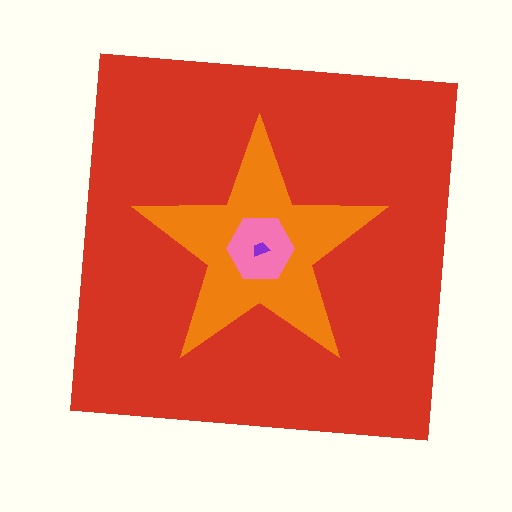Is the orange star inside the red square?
Yes.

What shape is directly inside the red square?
The orange star.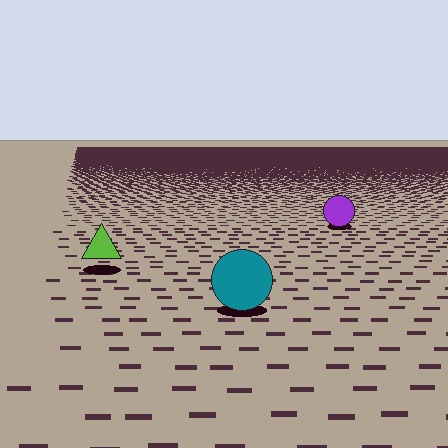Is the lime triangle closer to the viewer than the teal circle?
No. The teal circle is closer — you can tell from the texture gradient: the ground texture is coarser near it.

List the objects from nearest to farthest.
From nearest to farthest: the teal circle, the lime triangle, the purple circle.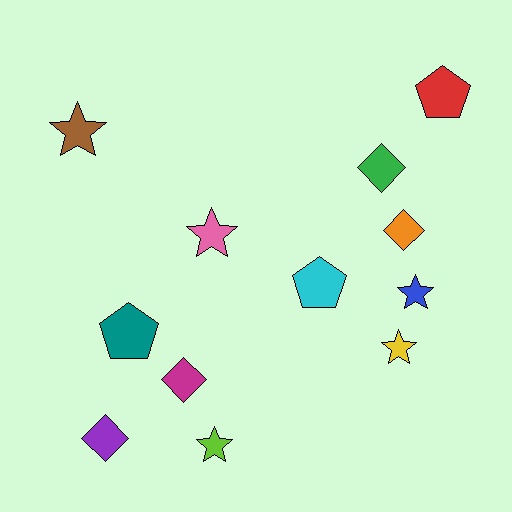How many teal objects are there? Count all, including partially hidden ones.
There is 1 teal object.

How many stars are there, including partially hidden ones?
There are 5 stars.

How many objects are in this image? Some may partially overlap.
There are 12 objects.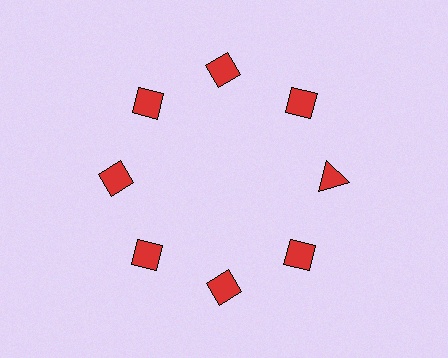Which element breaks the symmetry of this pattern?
The red triangle at roughly the 3 o'clock position breaks the symmetry. All other shapes are red diamonds.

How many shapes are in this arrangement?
There are 8 shapes arranged in a ring pattern.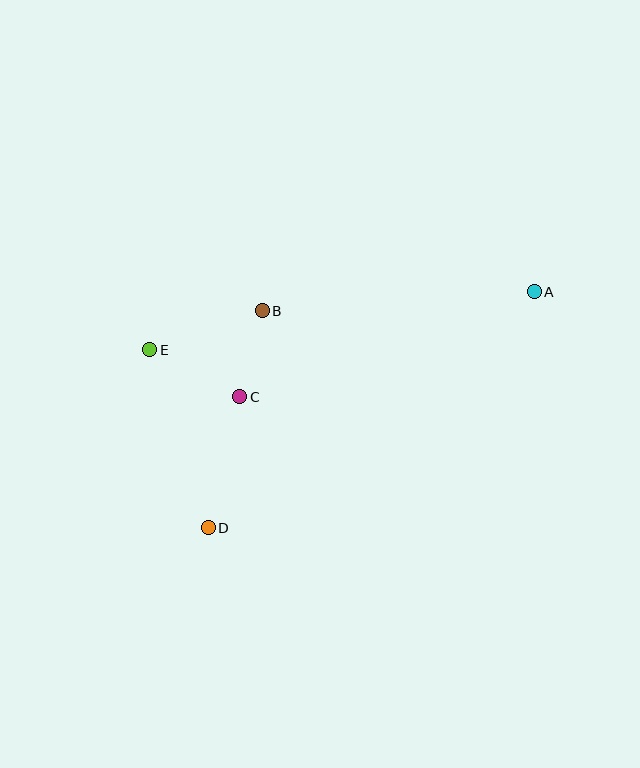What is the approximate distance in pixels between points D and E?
The distance between D and E is approximately 187 pixels.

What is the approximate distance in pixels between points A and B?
The distance between A and B is approximately 273 pixels.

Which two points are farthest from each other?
Points A and D are farthest from each other.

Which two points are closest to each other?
Points B and C are closest to each other.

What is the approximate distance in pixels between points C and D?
The distance between C and D is approximately 135 pixels.